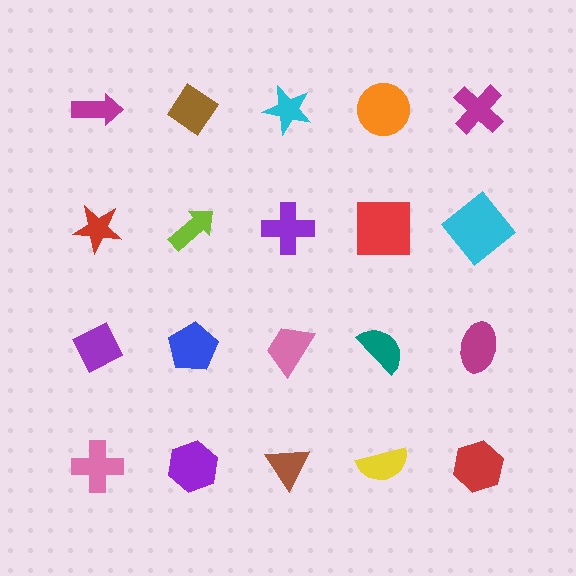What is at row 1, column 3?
A cyan star.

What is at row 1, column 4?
An orange circle.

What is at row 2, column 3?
A purple cross.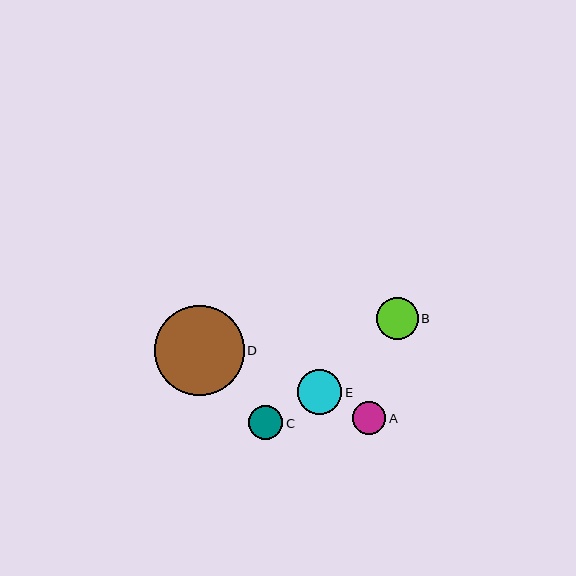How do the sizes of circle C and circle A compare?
Circle C and circle A are approximately the same size.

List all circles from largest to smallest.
From largest to smallest: D, E, B, C, A.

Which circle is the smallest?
Circle A is the smallest with a size of approximately 33 pixels.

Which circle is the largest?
Circle D is the largest with a size of approximately 90 pixels.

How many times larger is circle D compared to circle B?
Circle D is approximately 2.1 times the size of circle B.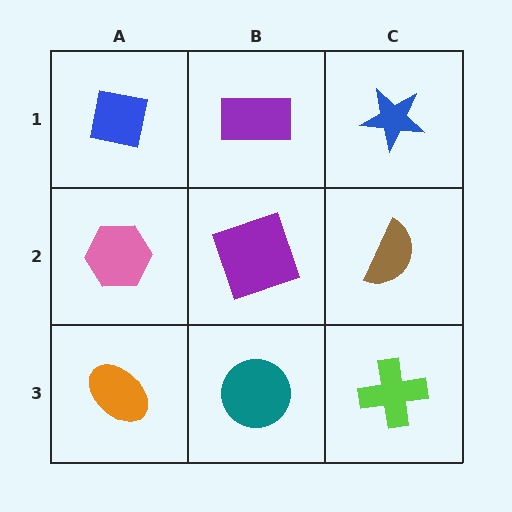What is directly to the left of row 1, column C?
A purple rectangle.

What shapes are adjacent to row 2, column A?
A blue square (row 1, column A), an orange ellipse (row 3, column A), a purple square (row 2, column B).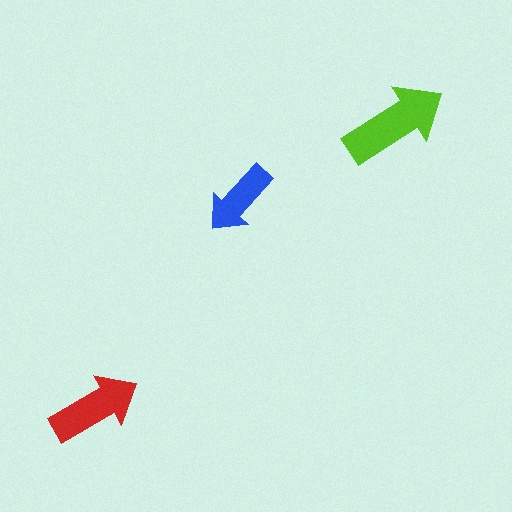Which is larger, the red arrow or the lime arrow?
The lime one.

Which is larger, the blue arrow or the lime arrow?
The lime one.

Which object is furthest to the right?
The lime arrow is rightmost.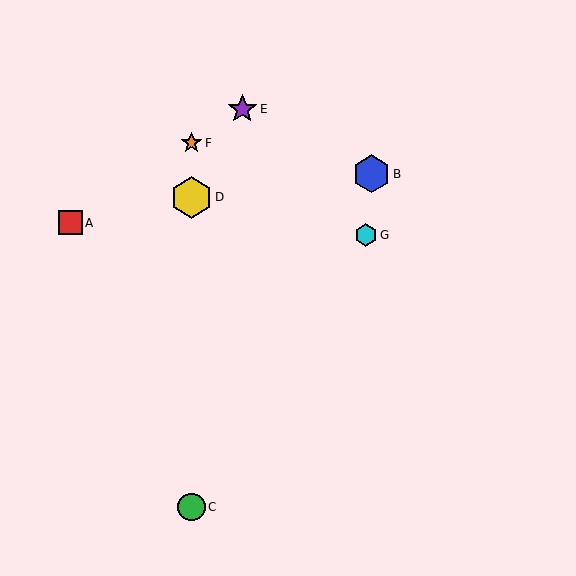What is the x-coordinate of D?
Object D is at x≈192.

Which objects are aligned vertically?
Objects C, D, F are aligned vertically.